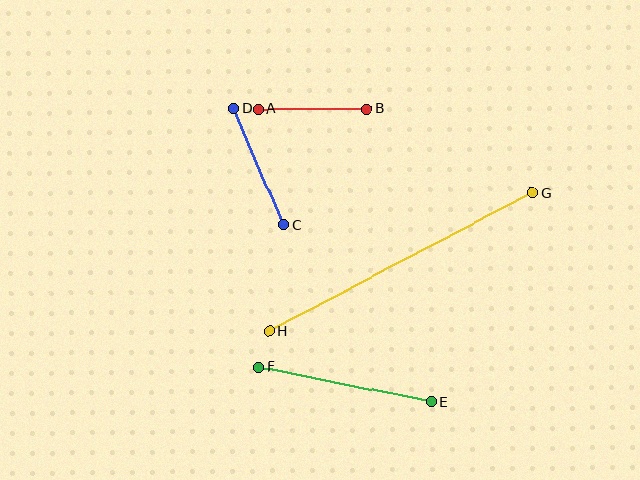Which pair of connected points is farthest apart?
Points G and H are farthest apart.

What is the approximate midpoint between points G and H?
The midpoint is at approximately (401, 262) pixels.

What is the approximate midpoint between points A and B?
The midpoint is at approximately (312, 109) pixels.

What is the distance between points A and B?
The distance is approximately 109 pixels.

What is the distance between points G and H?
The distance is approximately 297 pixels.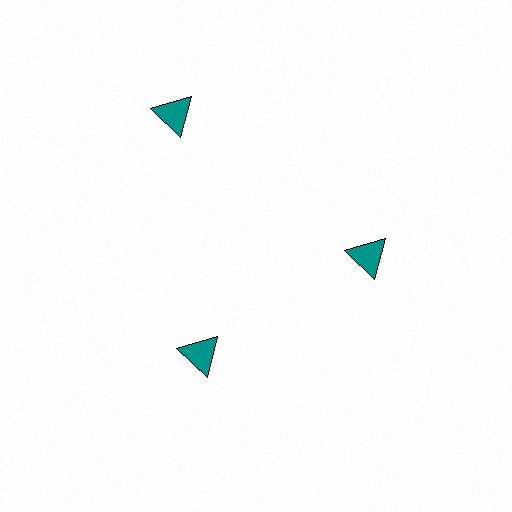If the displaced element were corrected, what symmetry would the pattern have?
It would have 3-fold rotational symmetry — the pattern would map onto itself every 120 degrees.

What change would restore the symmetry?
The symmetry would be restored by moving it inward, back onto the ring so that all 3 triangles sit at equal angles and equal distance from the center.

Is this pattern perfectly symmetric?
No. The 3 teal triangles are arranged in a ring, but one element near the 11 o'clock position is pushed outward from the center, breaking the 3-fold rotational symmetry.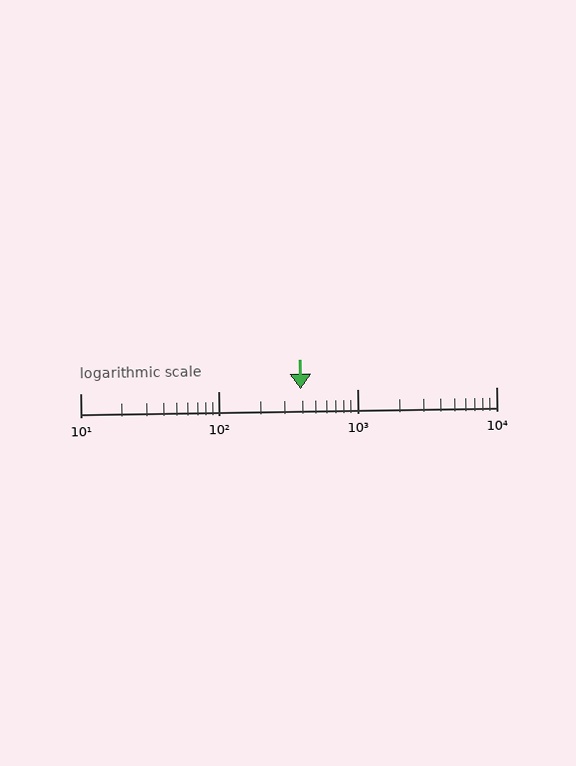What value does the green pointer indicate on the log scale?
The pointer indicates approximately 390.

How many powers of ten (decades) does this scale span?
The scale spans 3 decades, from 10 to 10000.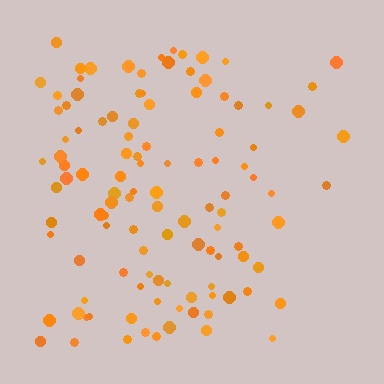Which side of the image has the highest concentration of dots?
The left.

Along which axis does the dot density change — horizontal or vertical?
Horizontal.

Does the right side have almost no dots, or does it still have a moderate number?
Still a moderate number, just noticeably fewer than the left.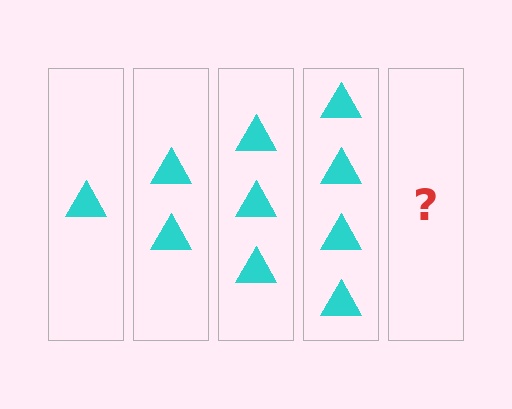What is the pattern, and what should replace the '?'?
The pattern is that each step adds one more triangle. The '?' should be 5 triangles.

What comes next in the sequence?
The next element should be 5 triangles.